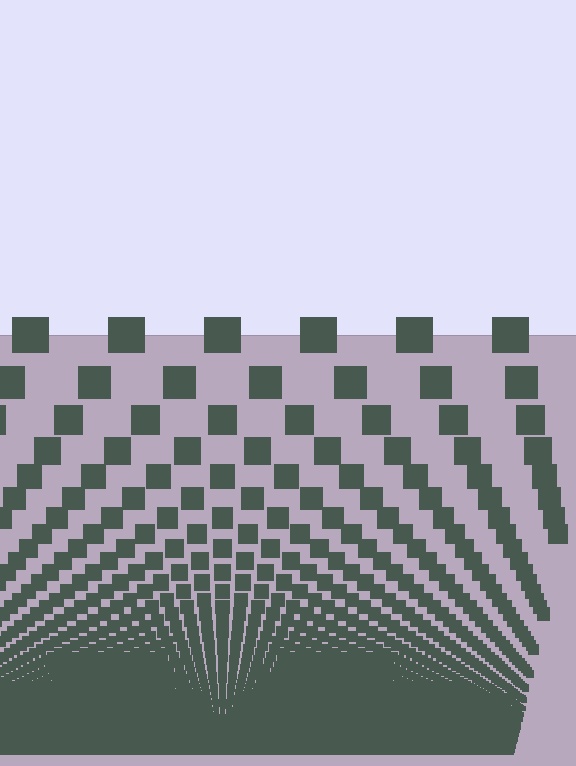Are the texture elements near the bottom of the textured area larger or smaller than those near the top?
Smaller. The gradient is inverted — elements near the bottom are smaller and denser.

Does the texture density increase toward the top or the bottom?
Density increases toward the bottom.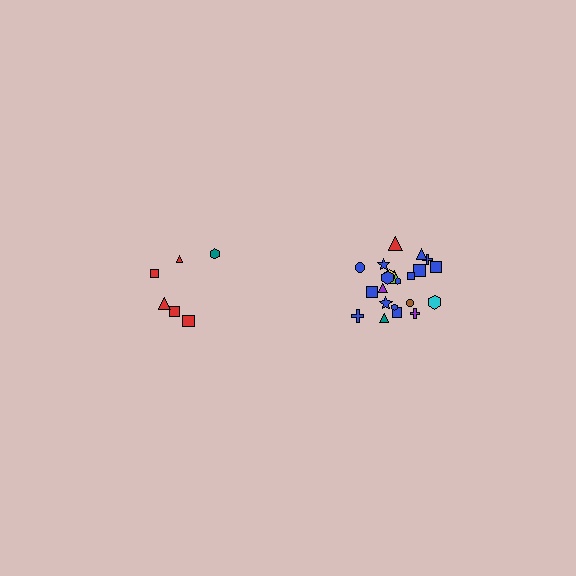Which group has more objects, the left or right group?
The right group.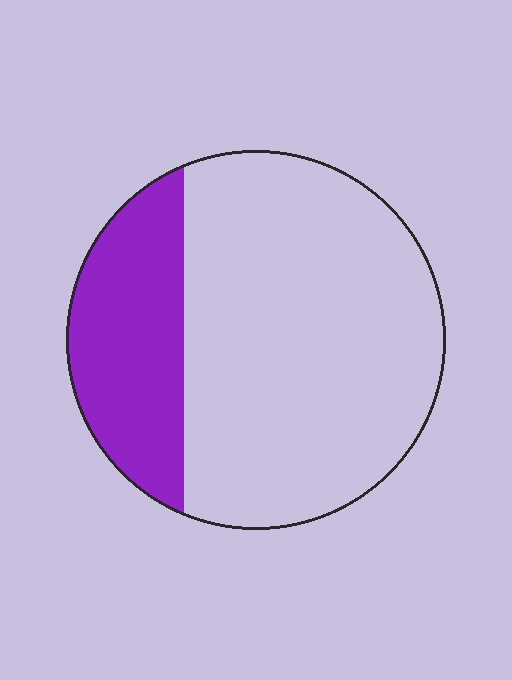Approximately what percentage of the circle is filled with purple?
Approximately 25%.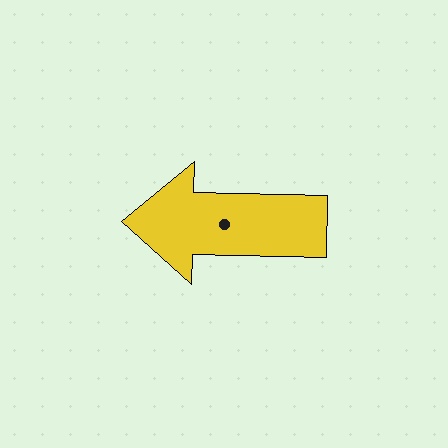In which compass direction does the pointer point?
West.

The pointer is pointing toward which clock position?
Roughly 9 o'clock.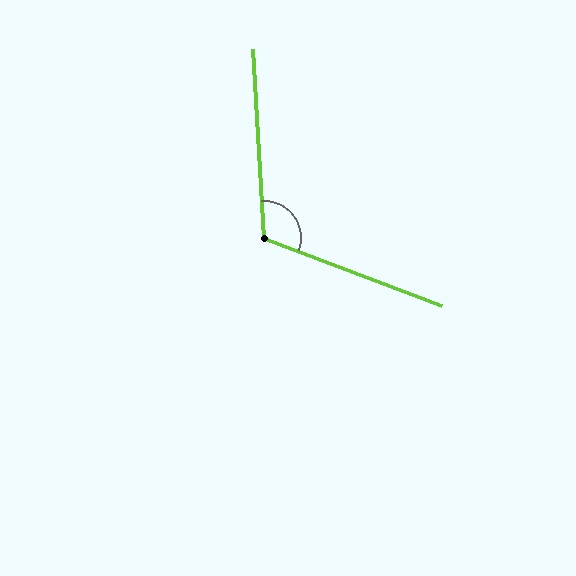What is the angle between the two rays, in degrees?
Approximately 114 degrees.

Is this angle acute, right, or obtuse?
It is obtuse.